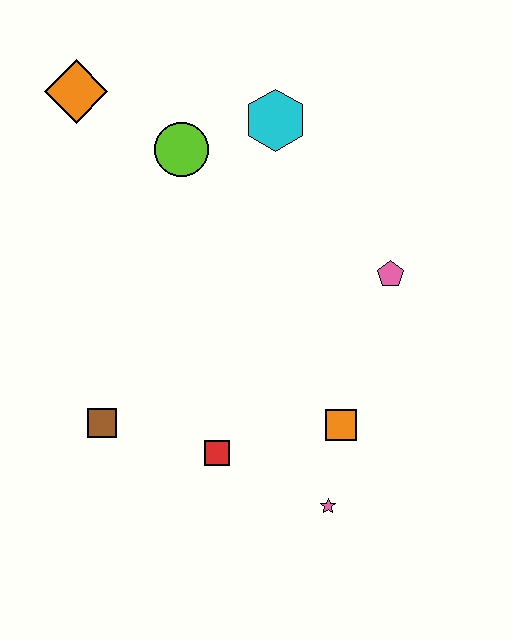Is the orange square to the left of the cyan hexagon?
No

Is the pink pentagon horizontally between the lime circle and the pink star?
No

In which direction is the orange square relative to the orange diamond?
The orange square is below the orange diamond.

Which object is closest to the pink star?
The orange square is closest to the pink star.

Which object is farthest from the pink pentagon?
The orange diamond is farthest from the pink pentagon.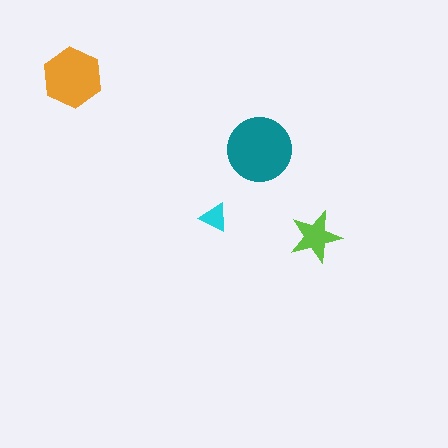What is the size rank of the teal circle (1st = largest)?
1st.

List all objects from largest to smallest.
The teal circle, the orange hexagon, the lime star, the cyan triangle.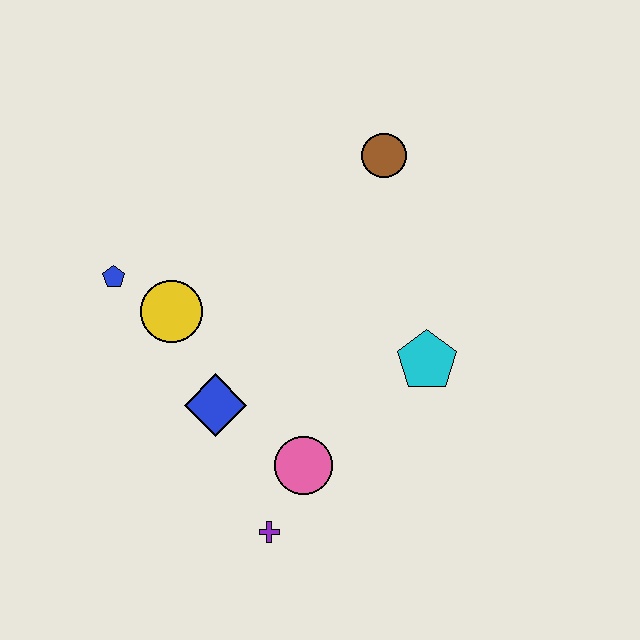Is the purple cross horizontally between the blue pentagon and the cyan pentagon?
Yes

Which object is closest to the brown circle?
The cyan pentagon is closest to the brown circle.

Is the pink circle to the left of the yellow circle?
No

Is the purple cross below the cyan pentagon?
Yes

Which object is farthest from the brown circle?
The purple cross is farthest from the brown circle.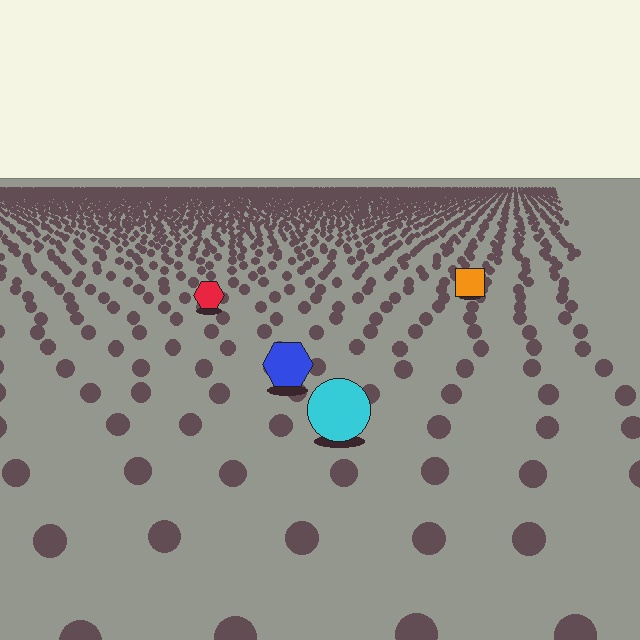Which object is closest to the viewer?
The cyan circle is closest. The texture marks near it are larger and more spread out.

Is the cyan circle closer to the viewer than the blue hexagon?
Yes. The cyan circle is closer — you can tell from the texture gradient: the ground texture is coarser near it.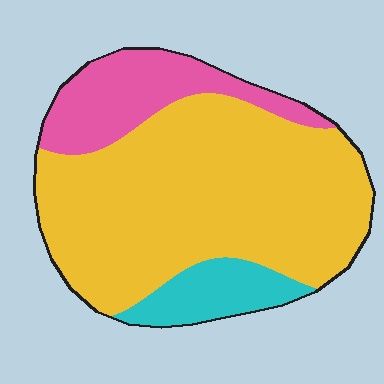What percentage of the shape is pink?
Pink covers roughly 20% of the shape.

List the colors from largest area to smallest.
From largest to smallest: yellow, pink, cyan.